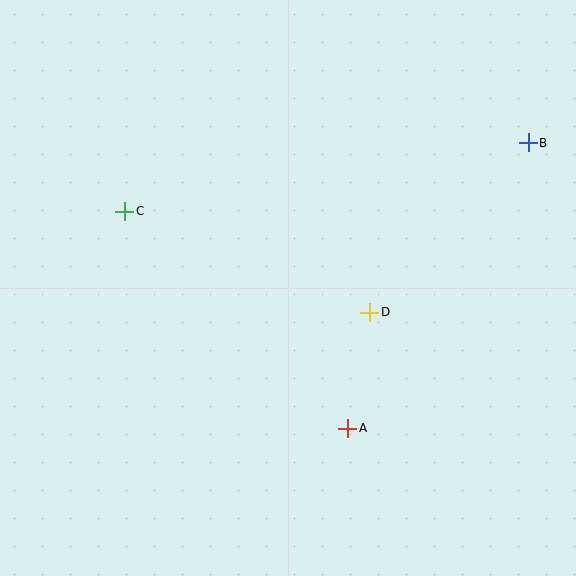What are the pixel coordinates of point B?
Point B is at (528, 143).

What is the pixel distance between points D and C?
The distance between D and C is 265 pixels.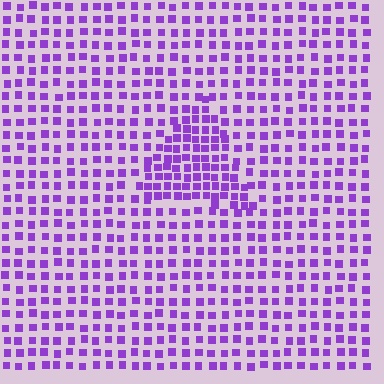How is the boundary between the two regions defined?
The boundary is defined by a change in element density (approximately 1.8x ratio). All elements are the same color, size, and shape.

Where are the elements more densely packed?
The elements are more densely packed inside the triangle boundary.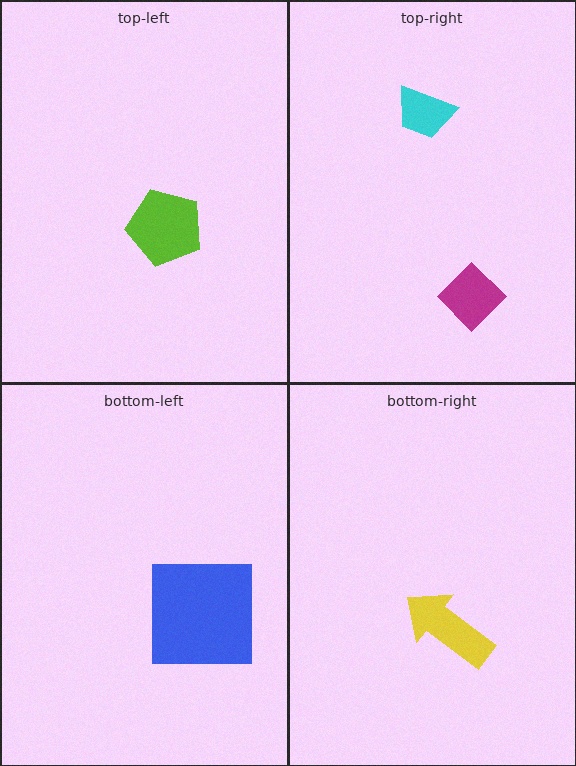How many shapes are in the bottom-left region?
1.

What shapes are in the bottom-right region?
The yellow arrow.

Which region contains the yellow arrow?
The bottom-right region.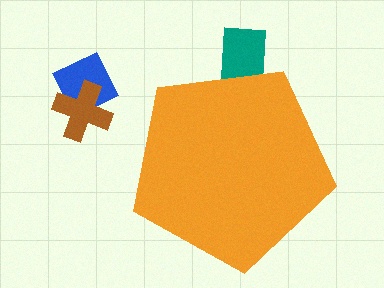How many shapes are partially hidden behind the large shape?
1 shape is partially hidden.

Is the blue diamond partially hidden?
No, the blue diamond is fully visible.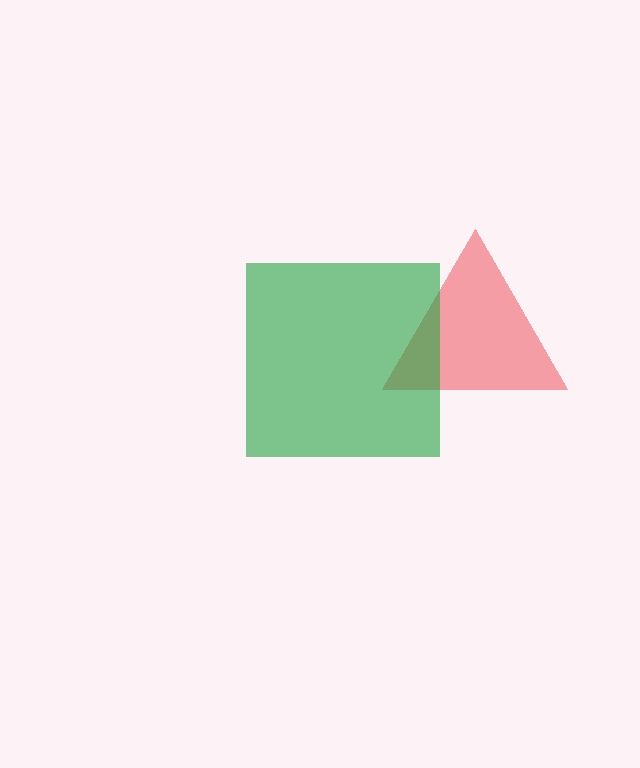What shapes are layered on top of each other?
The layered shapes are: a red triangle, a green square.